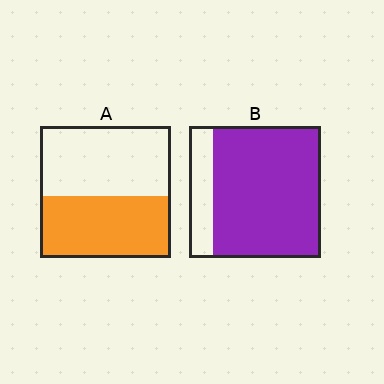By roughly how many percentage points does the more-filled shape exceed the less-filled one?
By roughly 35 percentage points (B over A).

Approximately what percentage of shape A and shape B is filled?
A is approximately 45% and B is approximately 80%.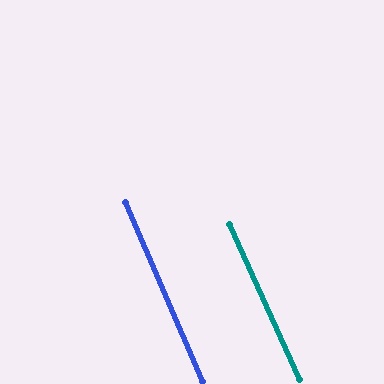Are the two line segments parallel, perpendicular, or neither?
Parallel — their directions differ by only 1.1°.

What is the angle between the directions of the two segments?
Approximately 1 degree.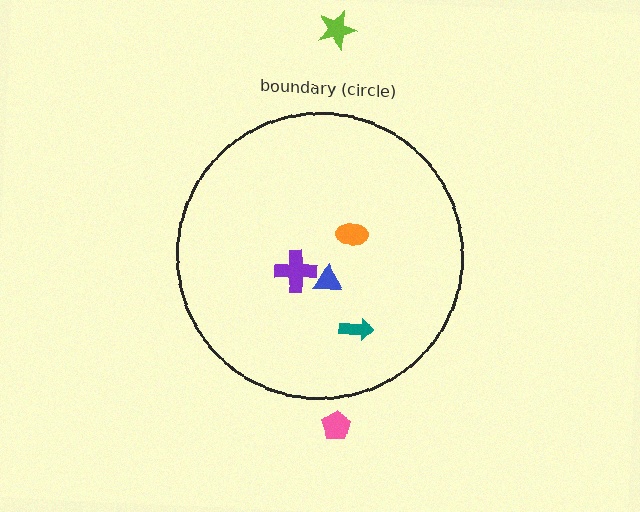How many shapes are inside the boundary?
4 inside, 2 outside.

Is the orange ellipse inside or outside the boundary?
Inside.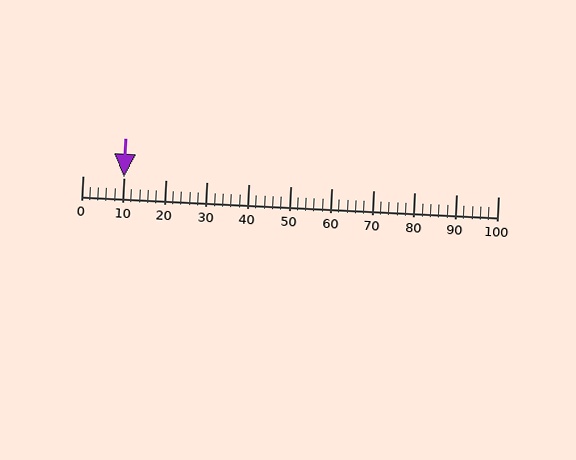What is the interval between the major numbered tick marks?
The major tick marks are spaced 10 units apart.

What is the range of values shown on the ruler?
The ruler shows values from 0 to 100.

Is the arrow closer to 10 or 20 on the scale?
The arrow is closer to 10.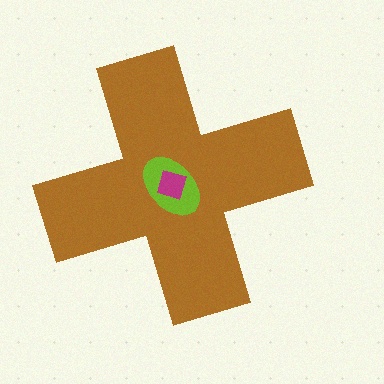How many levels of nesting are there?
3.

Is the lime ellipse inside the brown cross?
Yes.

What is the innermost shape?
The magenta diamond.